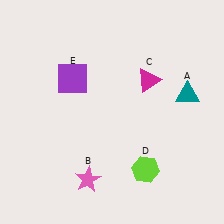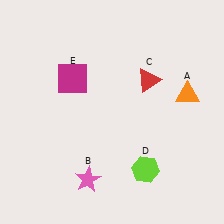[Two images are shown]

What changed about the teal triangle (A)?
In Image 1, A is teal. In Image 2, it changed to orange.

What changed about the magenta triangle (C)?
In Image 1, C is magenta. In Image 2, it changed to red.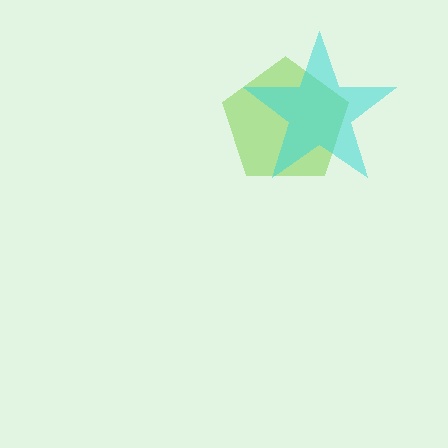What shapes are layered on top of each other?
The layered shapes are: a lime pentagon, a cyan star.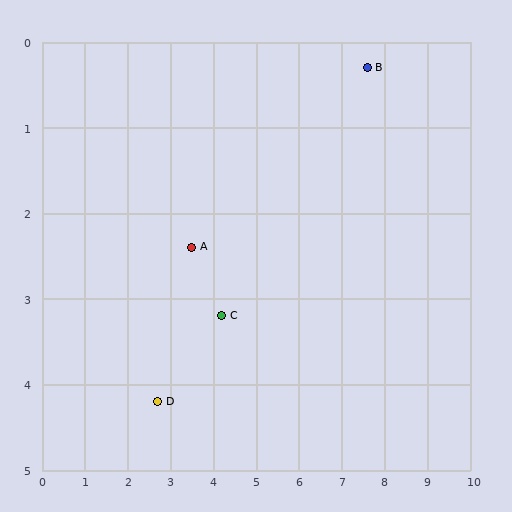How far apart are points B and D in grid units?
Points B and D are about 6.3 grid units apart.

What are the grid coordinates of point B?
Point B is at approximately (7.6, 0.3).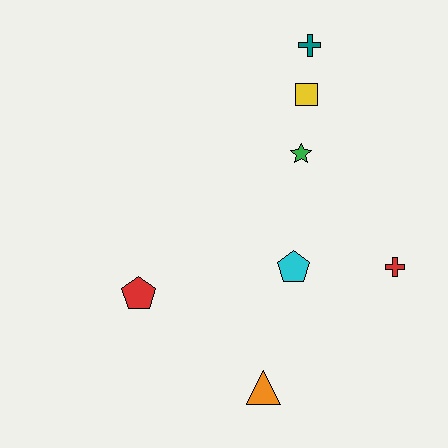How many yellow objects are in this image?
There is 1 yellow object.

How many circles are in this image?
There are no circles.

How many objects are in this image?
There are 7 objects.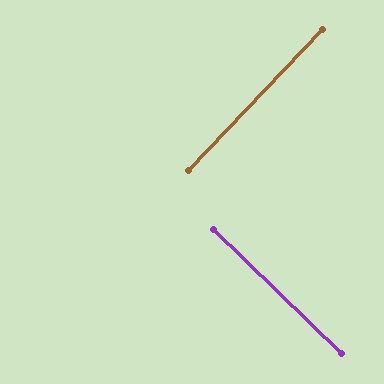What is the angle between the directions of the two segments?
Approximately 89 degrees.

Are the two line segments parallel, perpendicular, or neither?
Perpendicular — they meet at approximately 89°.